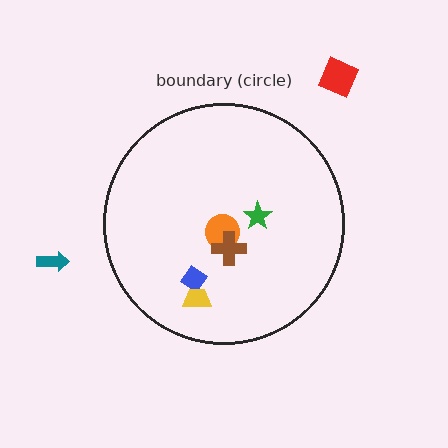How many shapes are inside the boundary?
5 inside, 2 outside.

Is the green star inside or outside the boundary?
Inside.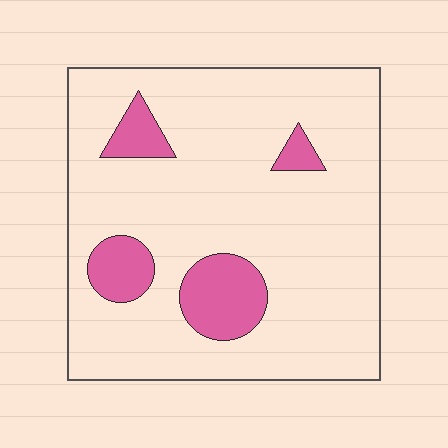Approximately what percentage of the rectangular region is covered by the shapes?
Approximately 15%.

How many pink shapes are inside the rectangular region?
4.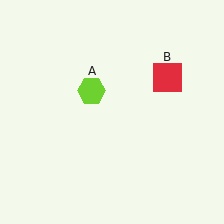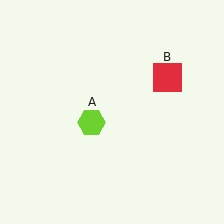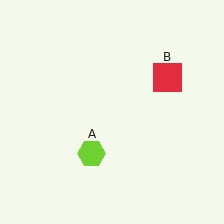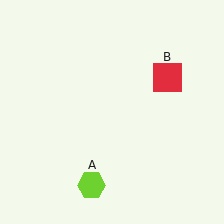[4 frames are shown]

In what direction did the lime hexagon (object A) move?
The lime hexagon (object A) moved down.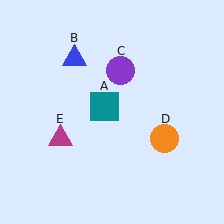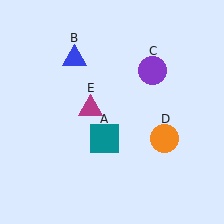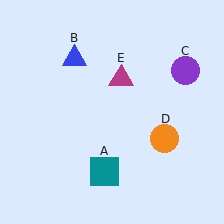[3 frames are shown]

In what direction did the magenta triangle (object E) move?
The magenta triangle (object E) moved up and to the right.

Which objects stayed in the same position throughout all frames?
Blue triangle (object B) and orange circle (object D) remained stationary.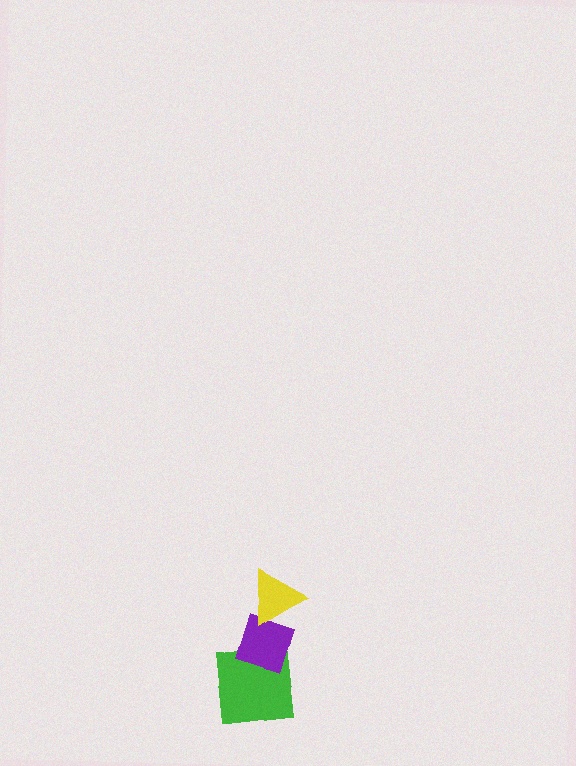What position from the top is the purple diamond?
The purple diamond is 2nd from the top.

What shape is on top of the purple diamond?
The yellow triangle is on top of the purple diamond.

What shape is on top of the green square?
The purple diamond is on top of the green square.